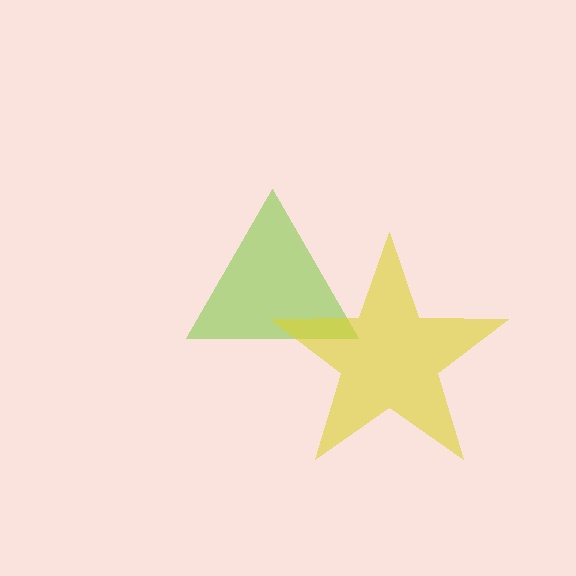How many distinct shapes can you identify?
There are 2 distinct shapes: a lime triangle, a yellow star.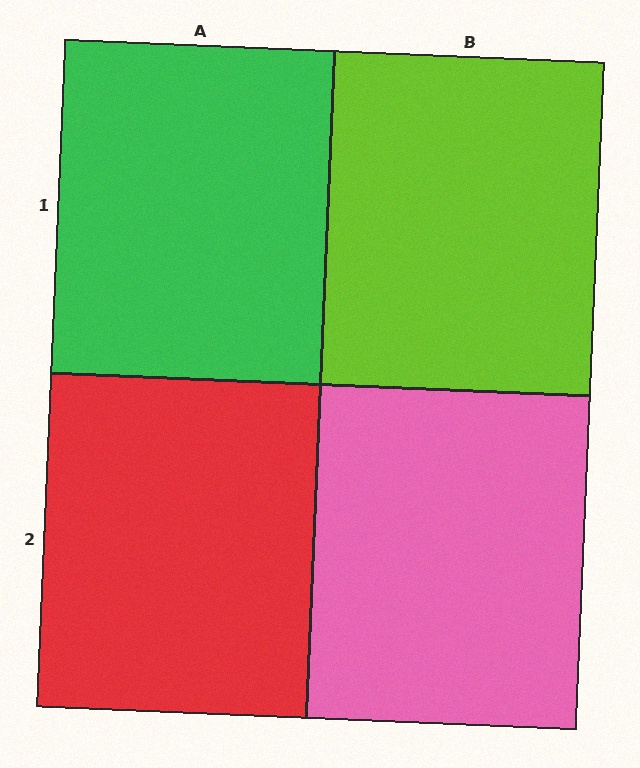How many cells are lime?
1 cell is lime.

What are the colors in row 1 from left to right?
Green, lime.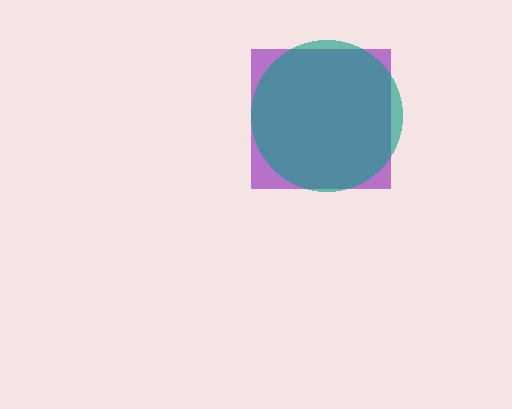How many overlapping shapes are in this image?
There are 2 overlapping shapes in the image.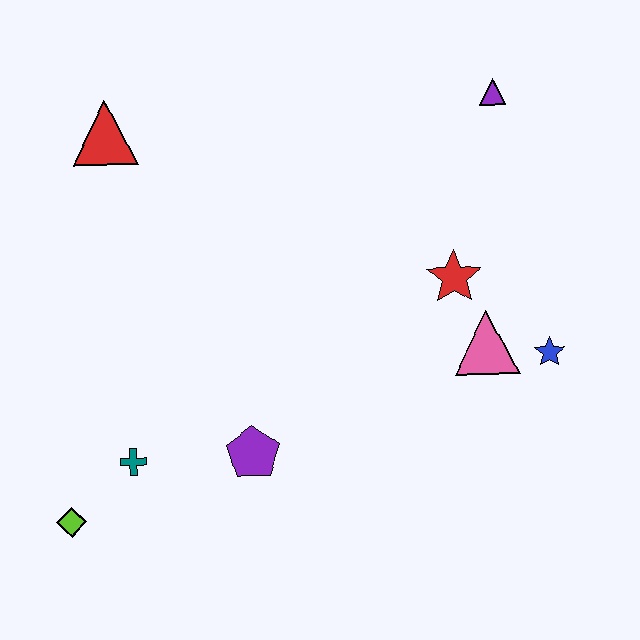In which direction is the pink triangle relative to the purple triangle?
The pink triangle is below the purple triangle.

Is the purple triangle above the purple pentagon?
Yes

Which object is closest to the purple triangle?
The red star is closest to the purple triangle.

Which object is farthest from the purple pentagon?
The purple triangle is farthest from the purple pentagon.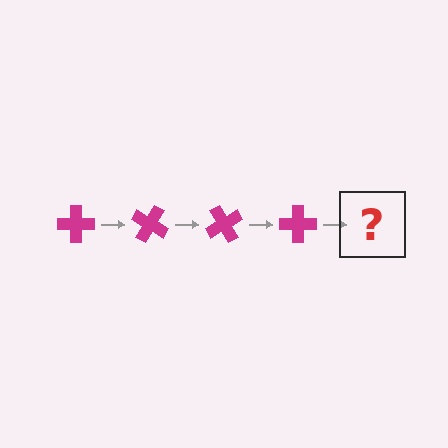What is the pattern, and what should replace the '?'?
The pattern is that the cross rotates 30 degrees each step. The '?' should be a magenta cross rotated 120 degrees.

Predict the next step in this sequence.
The next step is a magenta cross rotated 120 degrees.